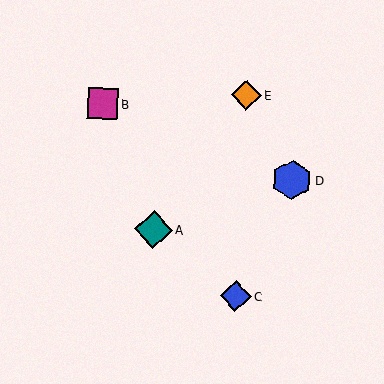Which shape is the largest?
The blue hexagon (labeled D) is the largest.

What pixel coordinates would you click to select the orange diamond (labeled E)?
Click at (246, 95) to select the orange diamond E.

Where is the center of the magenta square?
The center of the magenta square is at (103, 104).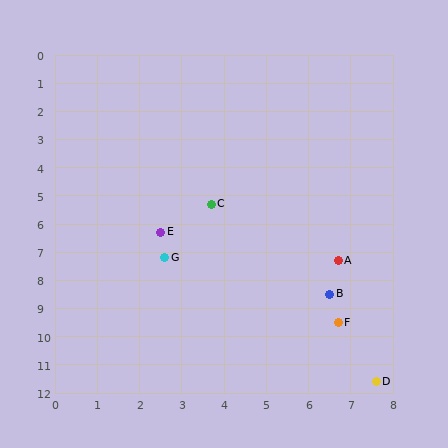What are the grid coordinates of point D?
Point D is at approximately (7.6, 11.6).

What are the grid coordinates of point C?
Point C is at approximately (3.7, 5.3).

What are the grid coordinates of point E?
Point E is at approximately (2.5, 6.3).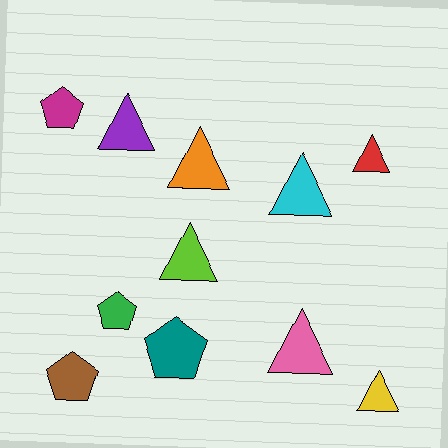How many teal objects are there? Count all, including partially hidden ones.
There is 1 teal object.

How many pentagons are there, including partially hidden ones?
There are 4 pentagons.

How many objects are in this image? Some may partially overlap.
There are 11 objects.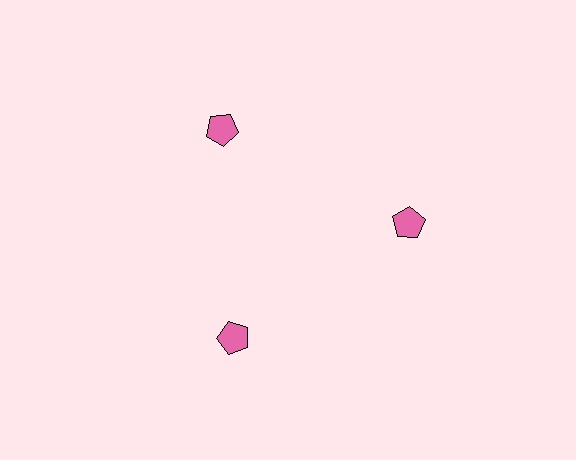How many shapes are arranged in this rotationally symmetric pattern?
There are 3 shapes, arranged in 3 groups of 1.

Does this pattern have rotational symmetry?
Yes, this pattern has 3-fold rotational symmetry. It looks the same after rotating 120 degrees around the center.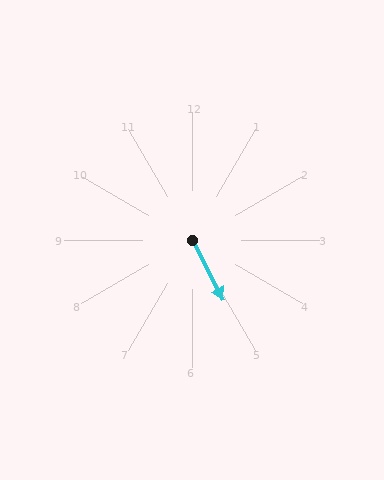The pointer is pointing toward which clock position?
Roughly 5 o'clock.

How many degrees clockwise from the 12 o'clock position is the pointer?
Approximately 153 degrees.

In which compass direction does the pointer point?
Southeast.